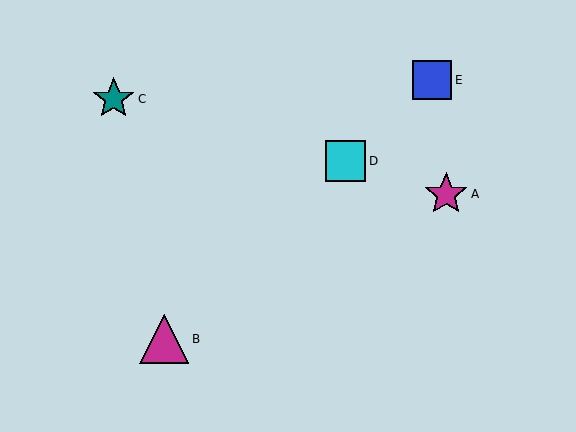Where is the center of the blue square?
The center of the blue square is at (432, 80).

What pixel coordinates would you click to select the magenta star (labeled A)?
Click at (446, 194) to select the magenta star A.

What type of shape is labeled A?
Shape A is a magenta star.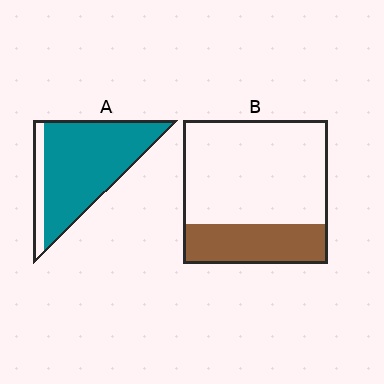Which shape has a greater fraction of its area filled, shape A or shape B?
Shape A.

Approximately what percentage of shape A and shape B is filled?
A is approximately 85% and B is approximately 30%.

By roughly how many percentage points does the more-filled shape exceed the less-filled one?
By roughly 60 percentage points (A over B).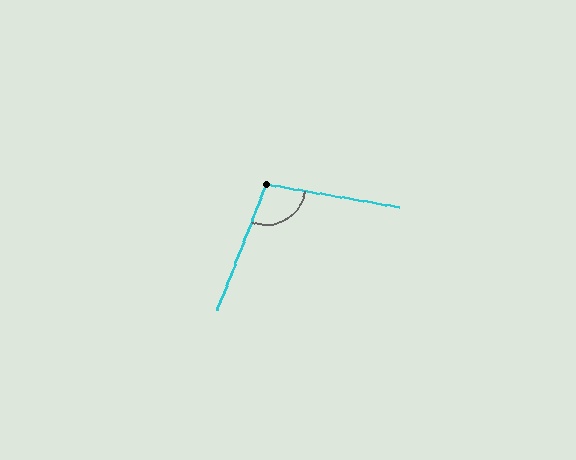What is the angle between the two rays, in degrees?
Approximately 102 degrees.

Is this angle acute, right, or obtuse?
It is obtuse.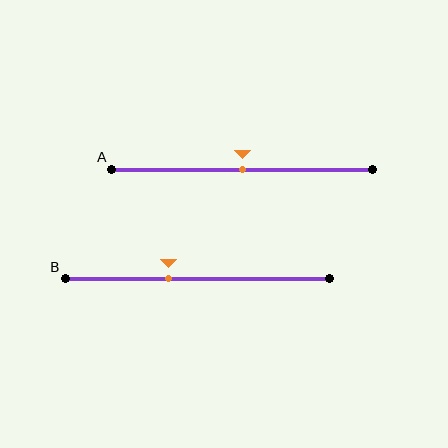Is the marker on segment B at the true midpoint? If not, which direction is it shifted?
No, the marker on segment B is shifted to the left by about 11% of the segment length.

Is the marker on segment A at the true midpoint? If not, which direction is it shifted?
Yes, the marker on segment A is at the true midpoint.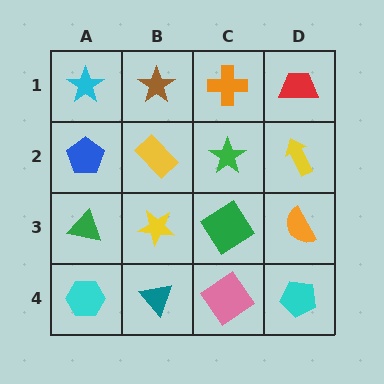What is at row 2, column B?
A yellow rectangle.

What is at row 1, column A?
A cyan star.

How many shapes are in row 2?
4 shapes.